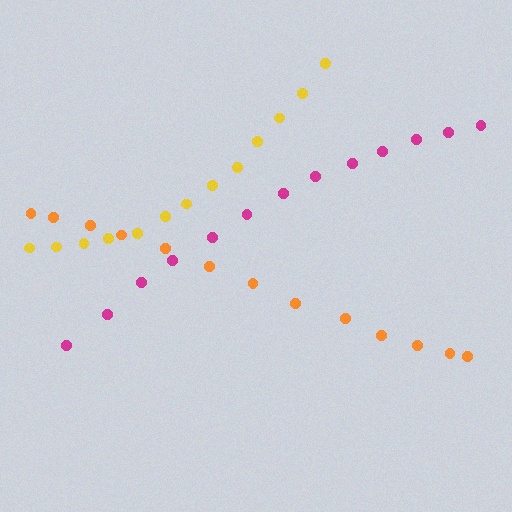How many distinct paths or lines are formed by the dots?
There are 3 distinct paths.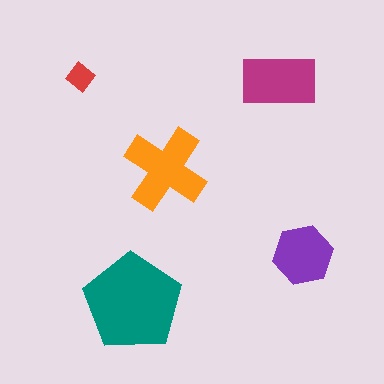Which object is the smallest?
The red diamond.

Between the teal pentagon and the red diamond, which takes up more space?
The teal pentagon.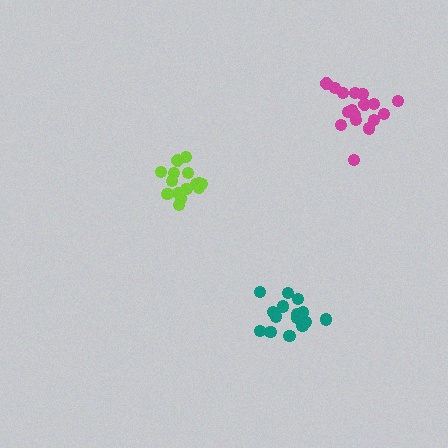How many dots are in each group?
Group 1: 15 dots, Group 2: 16 dots, Group 3: 17 dots (48 total).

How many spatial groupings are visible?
There are 3 spatial groupings.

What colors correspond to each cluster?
The clusters are colored: teal, lime, magenta.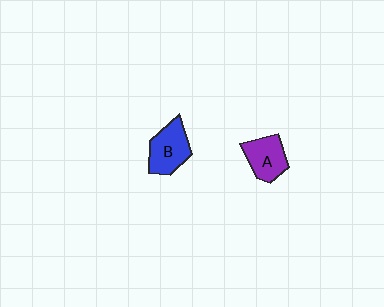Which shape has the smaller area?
Shape A (purple).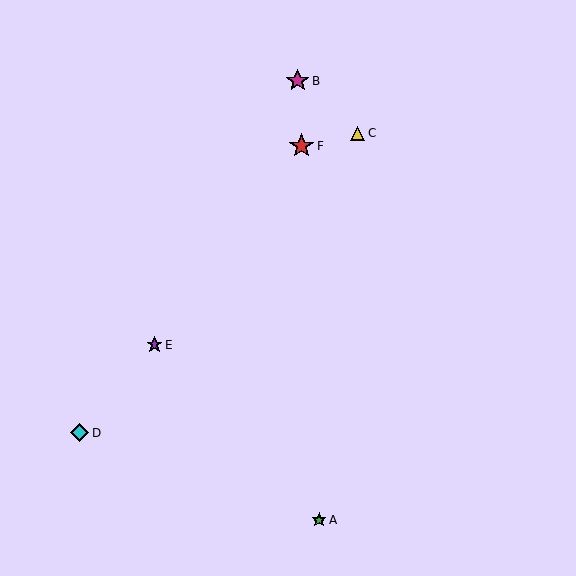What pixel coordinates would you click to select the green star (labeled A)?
Click at (319, 520) to select the green star A.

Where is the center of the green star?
The center of the green star is at (319, 520).